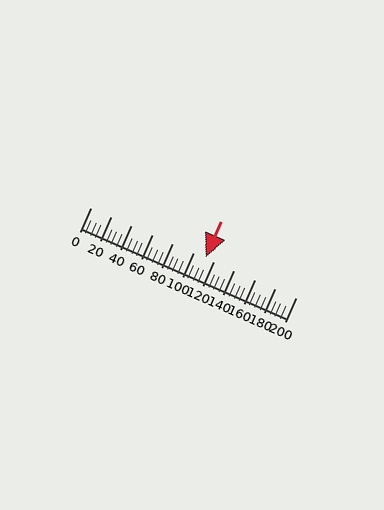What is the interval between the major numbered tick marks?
The major tick marks are spaced 20 units apart.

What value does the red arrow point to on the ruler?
The red arrow points to approximately 112.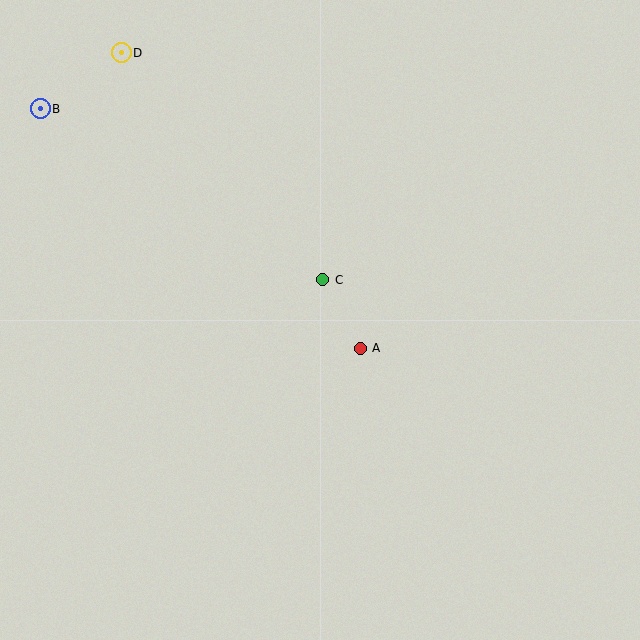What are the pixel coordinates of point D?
Point D is at (121, 53).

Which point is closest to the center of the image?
Point C at (323, 280) is closest to the center.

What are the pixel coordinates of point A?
Point A is at (360, 348).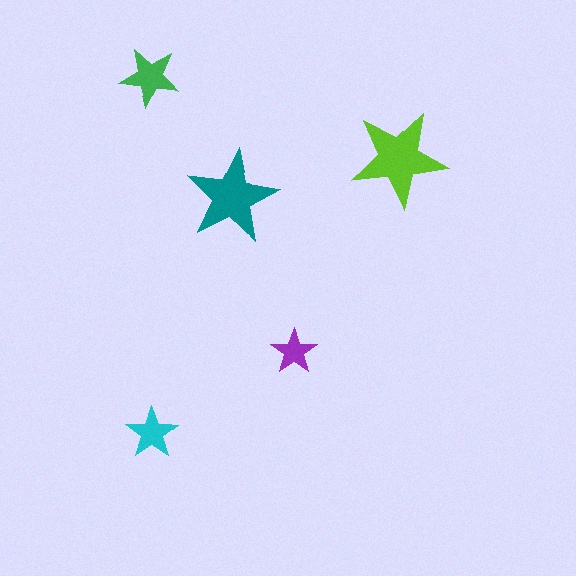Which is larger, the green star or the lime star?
The lime one.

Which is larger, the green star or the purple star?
The green one.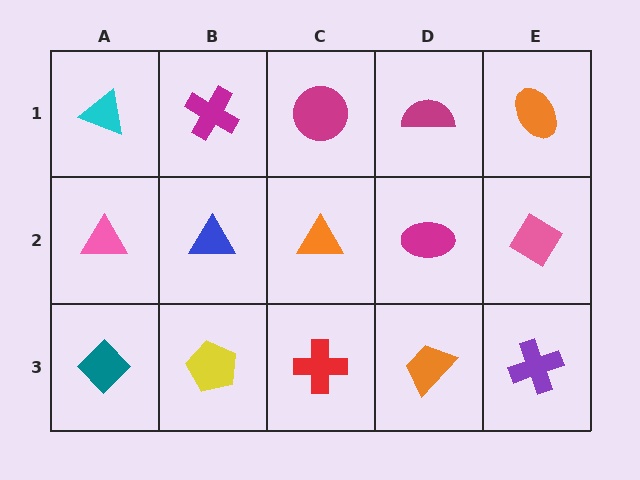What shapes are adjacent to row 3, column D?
A magenta ellipse (row 2, column D), a red cross (row 3, column C), a purple cross (row 3, column E).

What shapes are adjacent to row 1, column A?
A pink triangle (row 2, column A), a magenta cross (row 1, column B).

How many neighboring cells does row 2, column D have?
4.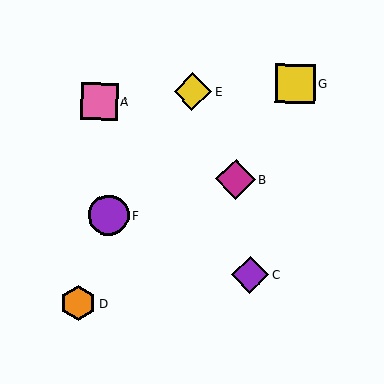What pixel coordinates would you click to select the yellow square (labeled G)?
Click at (295, 83) to select the yellow square G.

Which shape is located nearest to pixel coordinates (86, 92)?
The pink square (labeled A) at (100, 102) is nearest to that location.